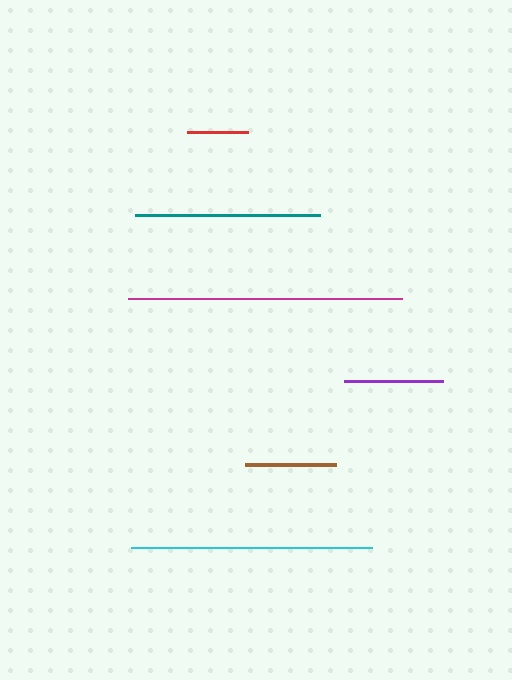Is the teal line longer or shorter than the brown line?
The teal line is longer than the brown line.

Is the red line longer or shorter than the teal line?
The teal line is longer than the red line.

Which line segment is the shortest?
The red line is the shortest at approximately 61 pixels.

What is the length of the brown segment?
The brown segment is approximately 91 pixels long.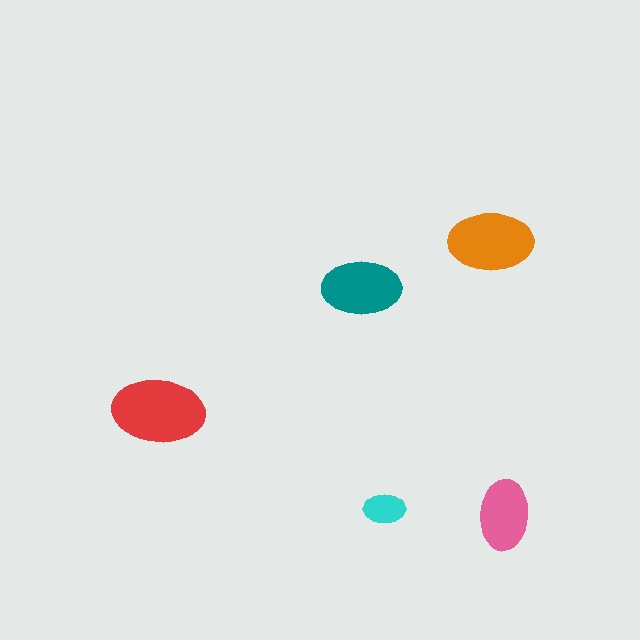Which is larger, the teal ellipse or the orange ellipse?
The orange one.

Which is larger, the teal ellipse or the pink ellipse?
The teal one.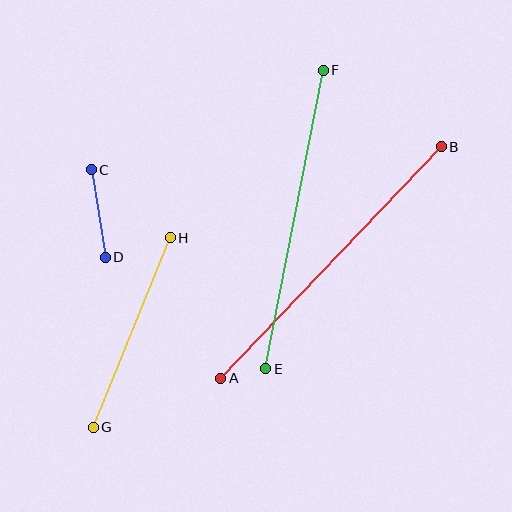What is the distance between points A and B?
The distance is approximately 320 pixels.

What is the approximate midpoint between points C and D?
The midpoint is at approximately (98, 213) pixels.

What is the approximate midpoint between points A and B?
The midpoint is at approximately (331, 262) pixels.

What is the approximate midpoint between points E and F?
The midpoint is at approximately (294, 219) pixels.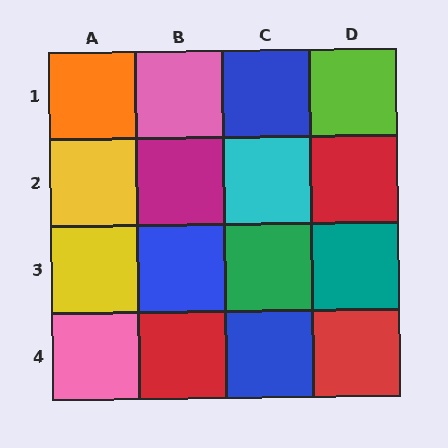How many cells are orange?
1 cell is orange.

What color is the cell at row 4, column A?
Pink.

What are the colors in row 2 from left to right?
Yellow, magenta, cyan, red.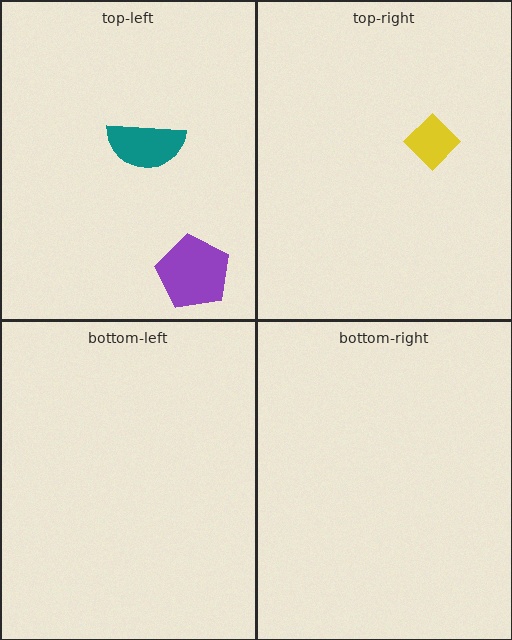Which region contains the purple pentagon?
The top-left region.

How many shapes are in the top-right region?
1.